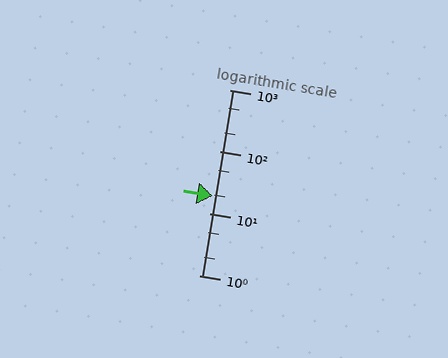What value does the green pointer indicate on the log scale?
The pointer indicates approximately 19.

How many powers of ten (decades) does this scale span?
The scale spans 3 decades, from 1 to 1000.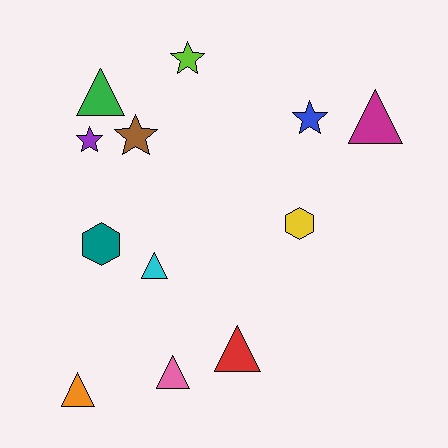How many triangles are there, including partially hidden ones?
There are 6 triangles.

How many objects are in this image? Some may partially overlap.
There are 12 objects.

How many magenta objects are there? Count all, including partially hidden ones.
There is 1 magenta object.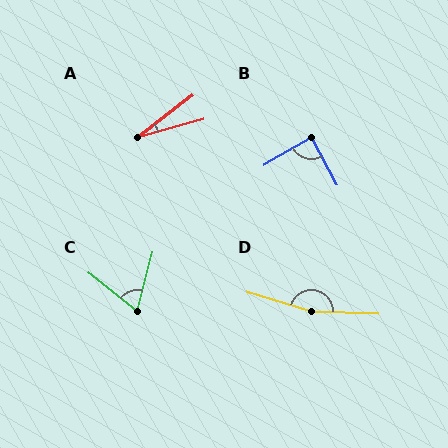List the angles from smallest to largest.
A (22°), C (66°), B (88°), D (165°).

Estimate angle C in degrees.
Approximately 66 degrees.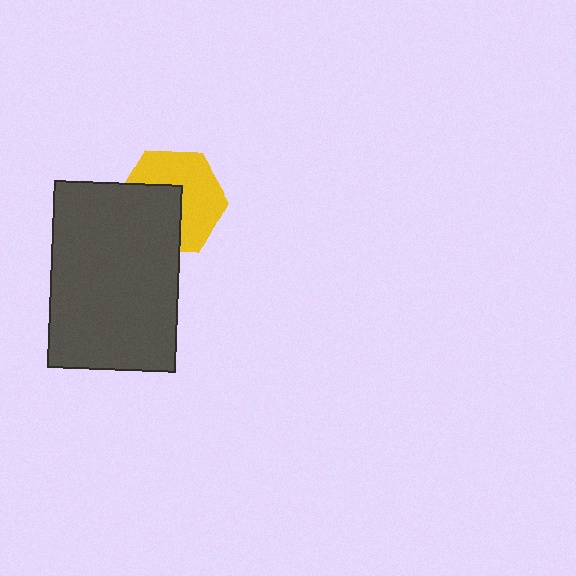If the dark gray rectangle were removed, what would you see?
You would see the complete yellow hexagon.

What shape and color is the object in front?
The object in front is a dark gray rectangle.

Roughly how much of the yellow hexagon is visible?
About half of it is visible (roughly 57%).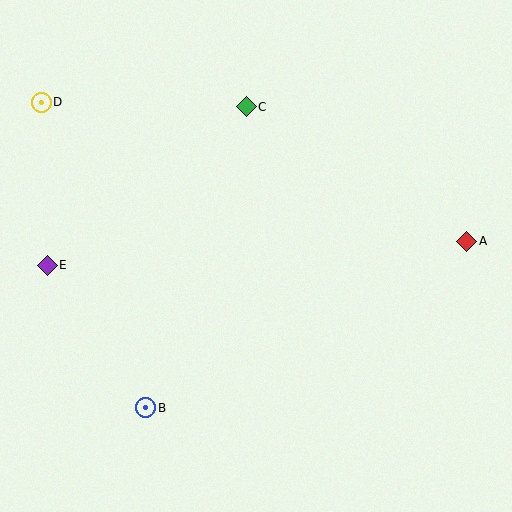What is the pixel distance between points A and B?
The distance between A and B is 361 pixels.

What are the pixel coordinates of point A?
Point A is at (467, 241).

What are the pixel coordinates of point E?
Point E is at (47, 265).